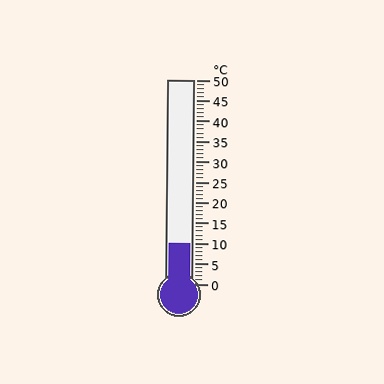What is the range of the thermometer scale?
The thermometer scale ranges from 0°C to 50°C.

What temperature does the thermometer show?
The thermometer shows approximately 10°C.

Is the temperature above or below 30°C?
The temperature is below 30°C.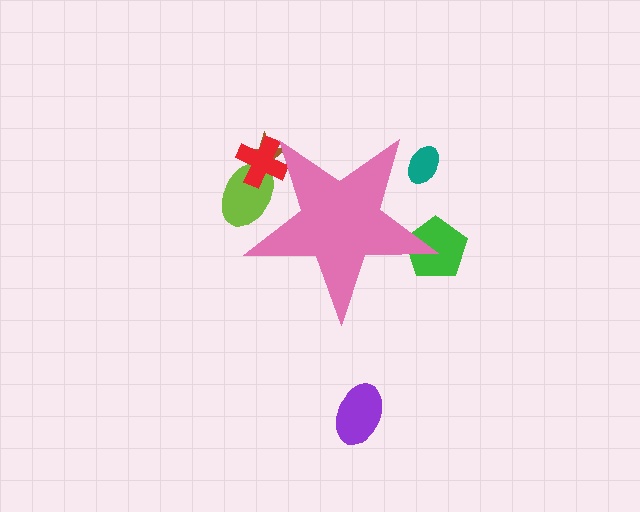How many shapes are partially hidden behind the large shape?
5 shapes are partially hidden.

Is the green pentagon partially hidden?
Yes, the green pentagon is partially hidden behind the pink star.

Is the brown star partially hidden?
Yes, the brown star is partially hidden behind the pink star.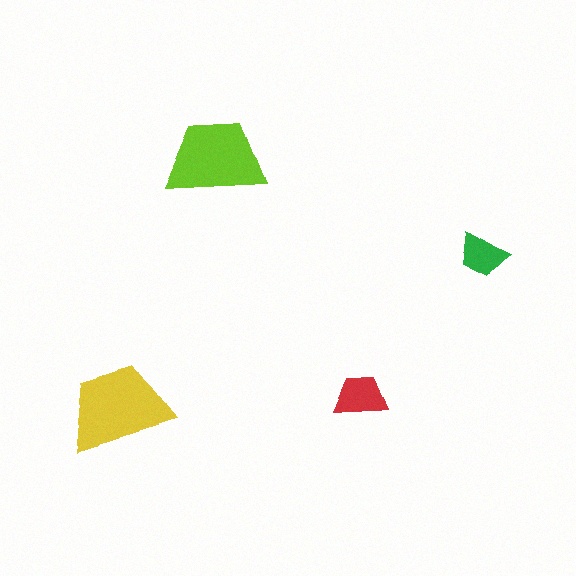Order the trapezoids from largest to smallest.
the yellow one, the lime one, the red one, the green one.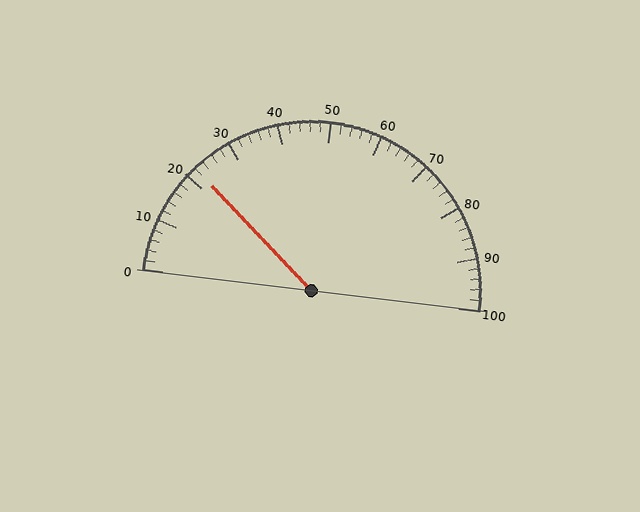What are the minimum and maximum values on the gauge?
The gauge ranges from 0 to 100.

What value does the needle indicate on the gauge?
The needle indicates approximately 22.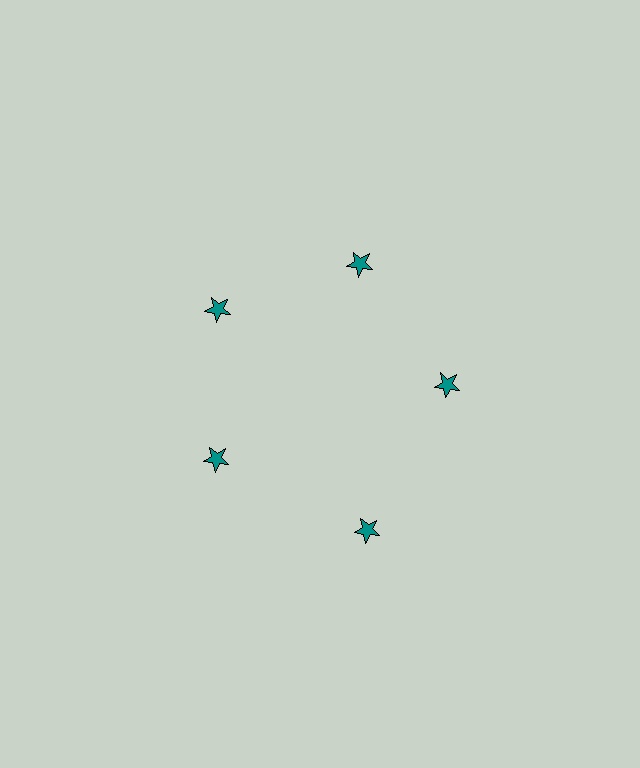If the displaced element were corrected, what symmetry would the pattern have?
It would have 5-fold rotational symmetry — the pattern would map onto itself every 72 degrees.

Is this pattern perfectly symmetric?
No. The 5 teal stars are arranged in a ring, but one element near the 5 o'clock position is pushed outward from the center, breaking the 5-fold rotational symmetry.